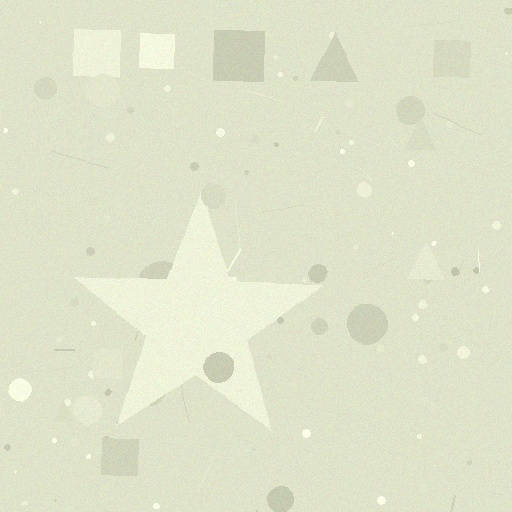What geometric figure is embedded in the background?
A star is embedded in the background.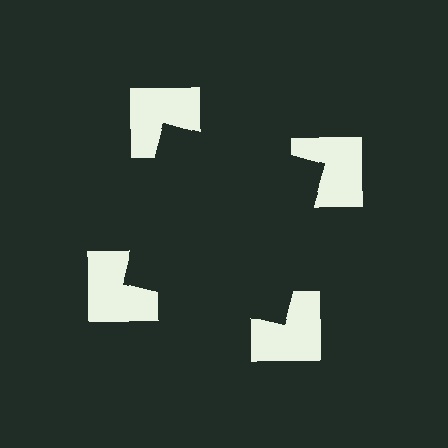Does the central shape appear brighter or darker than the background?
It typically appears slightly darker than the background, even though no actual brightness change is drawn.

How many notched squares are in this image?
There are 4 — one at each vertex of the illusory square.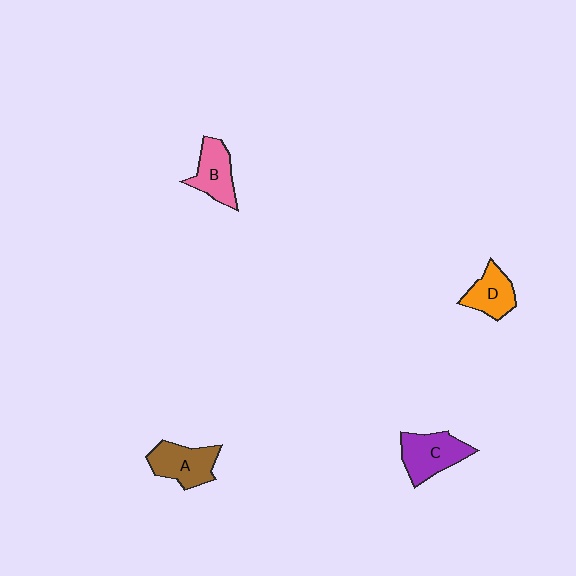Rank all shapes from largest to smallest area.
From largest to smallest: C (purple), A (brown), B (pink), D (orange).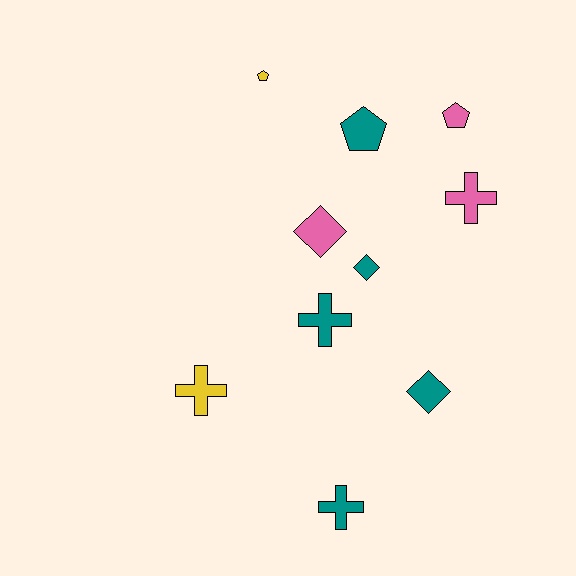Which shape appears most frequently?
Cross, with 4 objects.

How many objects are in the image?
There are 10 objects.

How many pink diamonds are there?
There is 1 pink diamond.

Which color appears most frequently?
Teal, with 5 objects.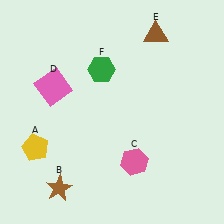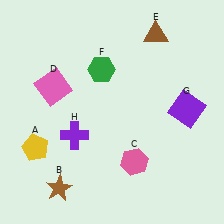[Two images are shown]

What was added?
A purple square (G), a purple cross (H) were added in Image 2.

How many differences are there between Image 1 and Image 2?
There are 2 differences between the two images.